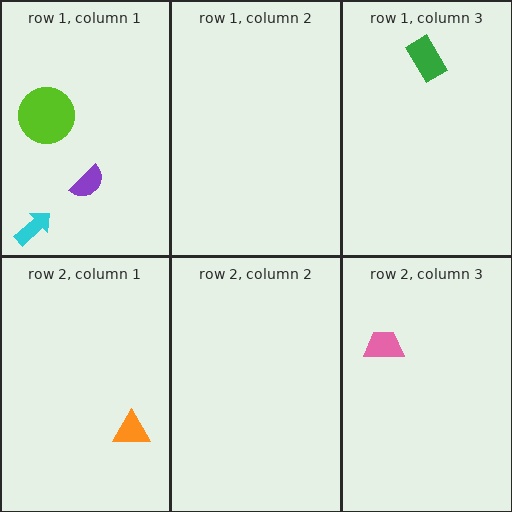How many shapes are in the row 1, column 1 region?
3.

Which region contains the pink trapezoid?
The row 2, column 3 region.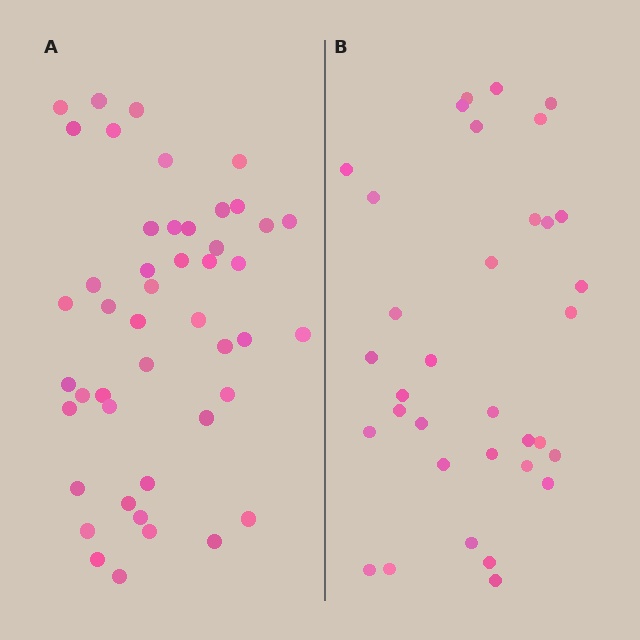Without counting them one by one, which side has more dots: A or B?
Region A (the left region) has more dots.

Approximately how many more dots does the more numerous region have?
Region A has roughly 12 or so more dots than region B.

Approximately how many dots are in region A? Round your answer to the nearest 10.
About 50 dots. (The exact count is 46, which rounds to 50.)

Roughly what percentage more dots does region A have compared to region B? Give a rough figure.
About 35% more.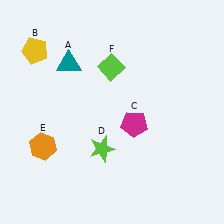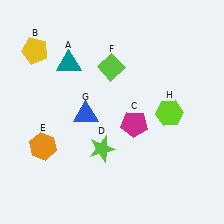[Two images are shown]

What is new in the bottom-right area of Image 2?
A lime hexagon (H) was added in the bottom-right area of Image 2.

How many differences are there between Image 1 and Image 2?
There are 2 differences between the two images.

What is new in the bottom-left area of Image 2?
A blue triangle (G) was added in the bottom-left area of Image 2.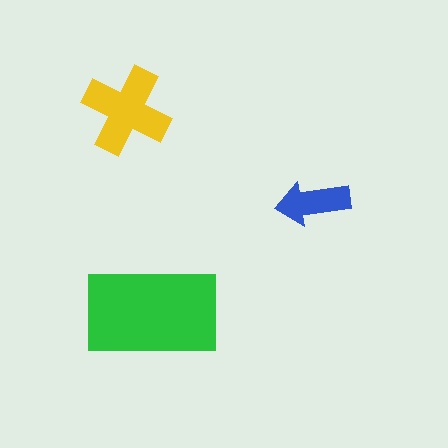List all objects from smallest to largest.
The blue arrow, the yellow cross, the green rectangle.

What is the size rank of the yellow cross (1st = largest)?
2nd.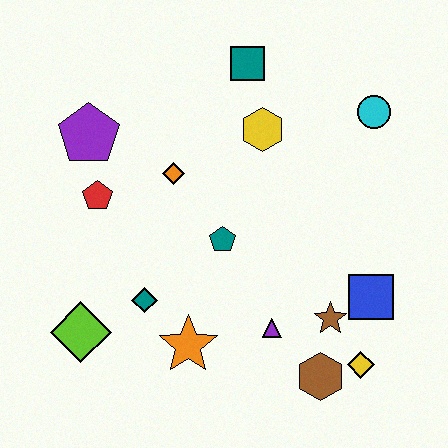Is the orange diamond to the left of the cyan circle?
Yes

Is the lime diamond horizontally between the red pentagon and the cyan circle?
No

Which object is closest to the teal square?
The yellow hexagon is closest to the teal square.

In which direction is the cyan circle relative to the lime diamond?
The cyan circle is to the right of the lime diamond.